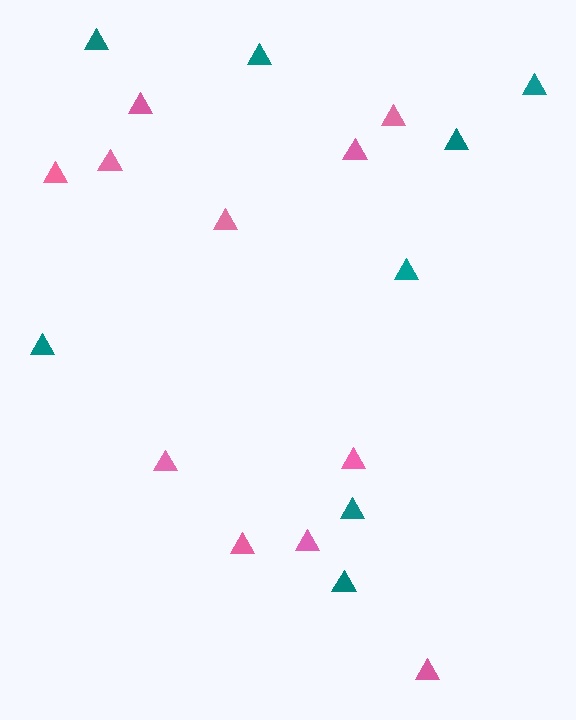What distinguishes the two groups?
There are 2 groups: one group of teal triangles (8) and one group of pink triangles (11).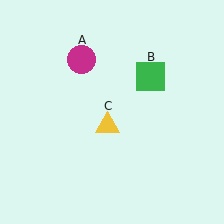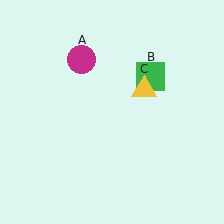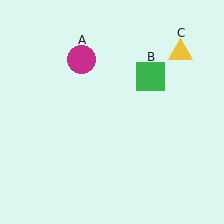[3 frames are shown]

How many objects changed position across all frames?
1 object changed position: yellow triangle (object C).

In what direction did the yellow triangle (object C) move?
The yellow triangle (object C) moved up and to the right.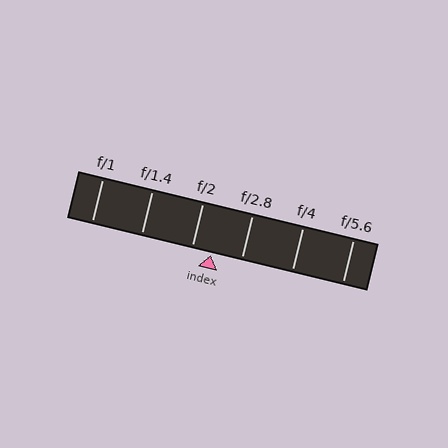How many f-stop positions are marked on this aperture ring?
There are 6 f-stop positions marked.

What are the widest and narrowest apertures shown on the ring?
The widest aperture shown is f/1 and the narrowest is f/5.6.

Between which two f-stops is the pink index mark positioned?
The index mark is between f/2 and f/2.8.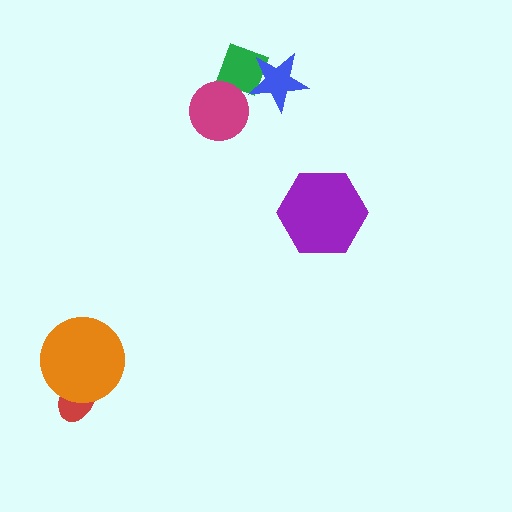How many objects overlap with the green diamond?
2 objects overlap with the green diamond.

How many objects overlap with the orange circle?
1 object overlaps with the orange circle.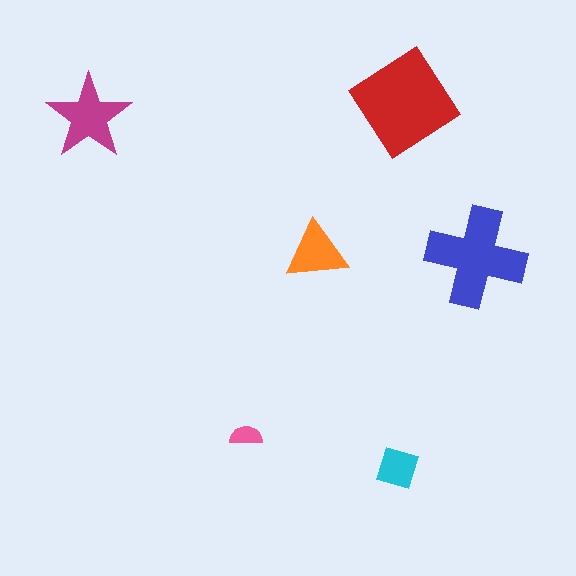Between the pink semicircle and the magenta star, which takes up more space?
The magenta star.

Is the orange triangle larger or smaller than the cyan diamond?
Larger.